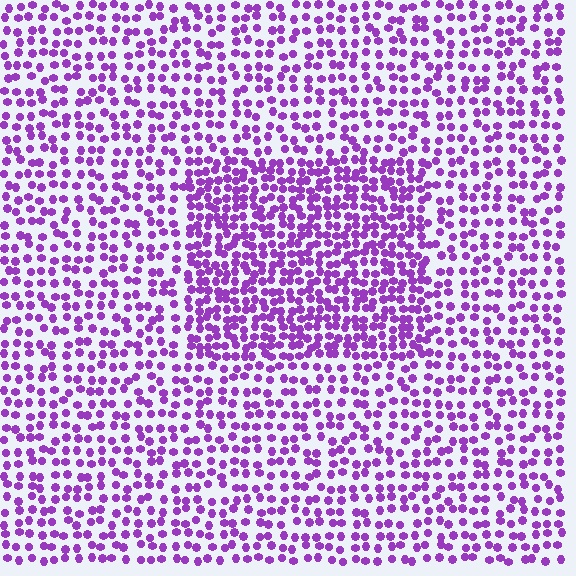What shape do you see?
I see a rectangle.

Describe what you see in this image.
The image contains small purple elements arranged at two different densities. A rectangle-shaped region is visible where the elements are more densely packed than the surrounding area.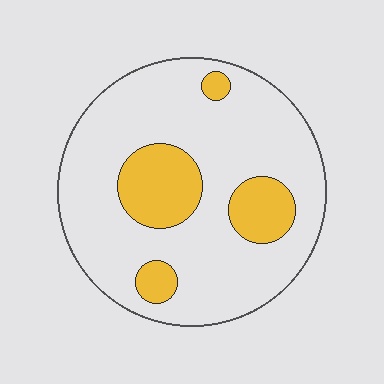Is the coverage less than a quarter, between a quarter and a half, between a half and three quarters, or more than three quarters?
Less than a quarter.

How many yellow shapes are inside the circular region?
4.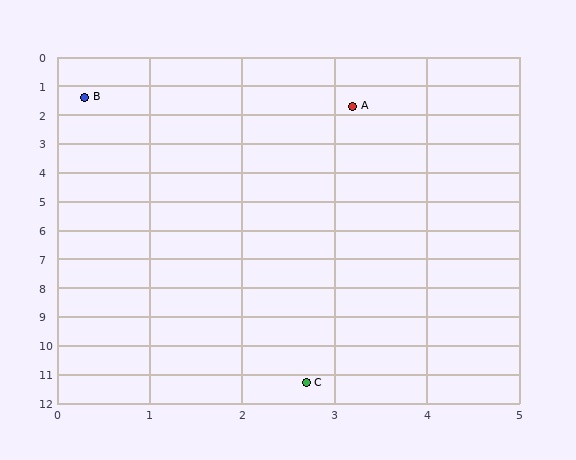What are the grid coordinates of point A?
Point A is at approximately (3.2, 1.7).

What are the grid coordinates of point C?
Point C is at approximately (2.7, 11.3).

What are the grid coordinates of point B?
Point B is at approximately (0.3, 1.4).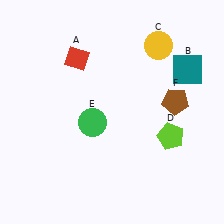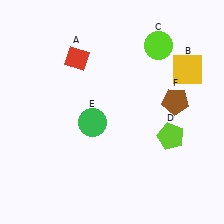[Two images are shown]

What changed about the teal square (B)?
In Image 1, B is teal. In Image 2, it changed to yellow.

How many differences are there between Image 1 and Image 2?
There are 2 differences between the two images.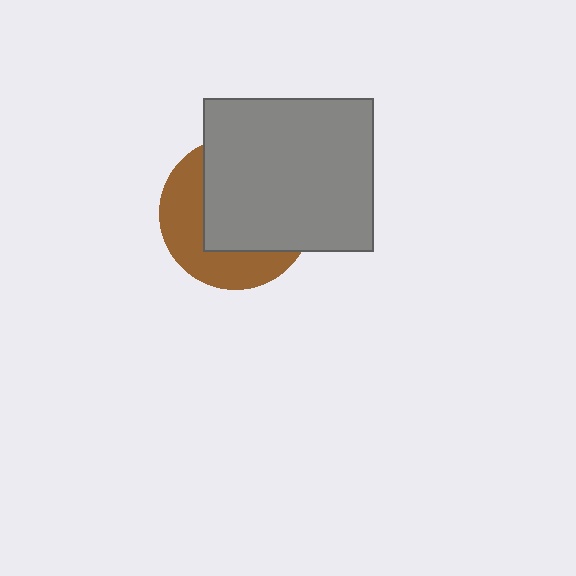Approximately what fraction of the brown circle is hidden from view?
Roughly 60% of the brown circle is hidden behind the gray rectangle.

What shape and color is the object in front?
The object in front is a gray rectangle.